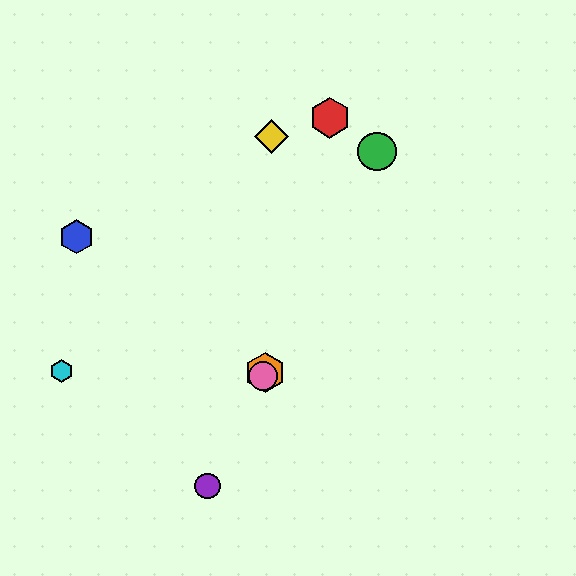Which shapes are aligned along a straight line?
The green circle, the purple circle, the orange hexagon, the pink circle are aligned along a straight line.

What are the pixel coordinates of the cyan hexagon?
The cyan hexagon is at (62, 371).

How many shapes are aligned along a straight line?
4 shapes (the green circle, the purple circle, the orange hexagon, the pink circle) are aligned along a straight line.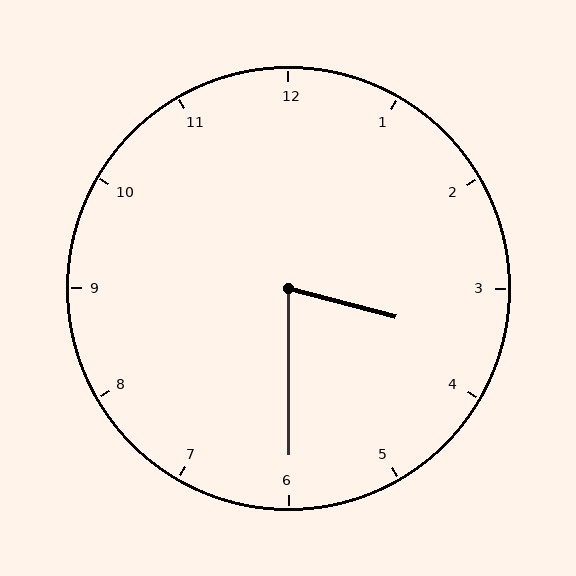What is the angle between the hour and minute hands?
Approximately 75 degrees.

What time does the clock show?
3:30.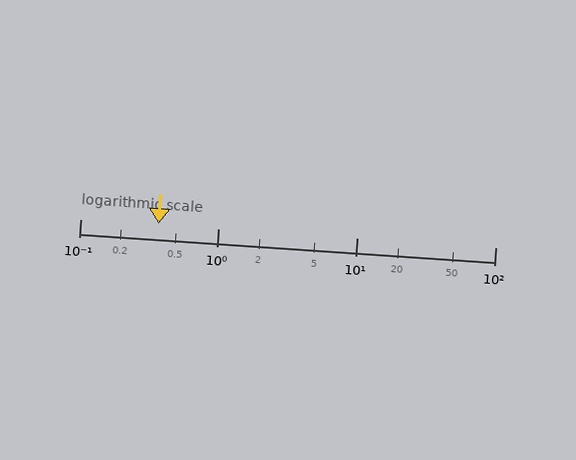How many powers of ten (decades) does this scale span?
The scale spans 3 decades, from 0.1 to 100.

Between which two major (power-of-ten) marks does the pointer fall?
The pointer is between 0.1 and 1.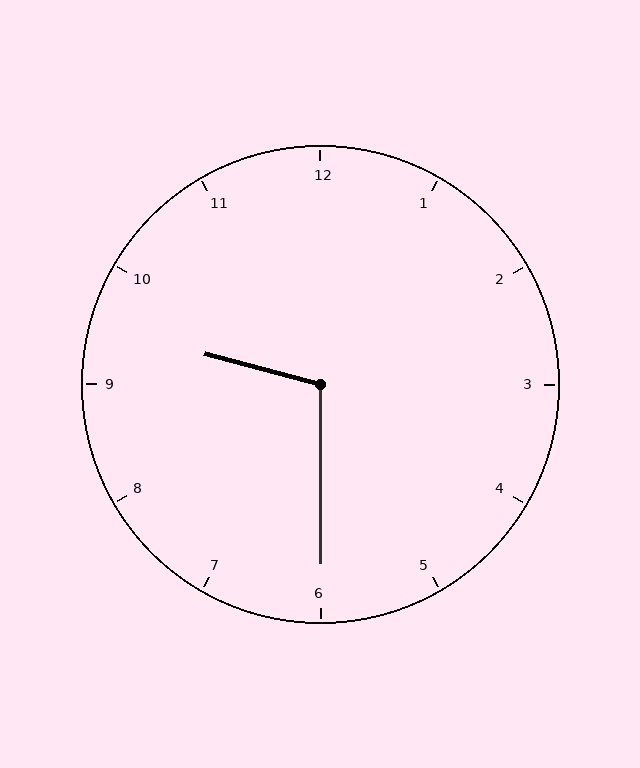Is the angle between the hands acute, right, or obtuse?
It is obtuse.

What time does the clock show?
9:30.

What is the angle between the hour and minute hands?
Approximately 105 degrees.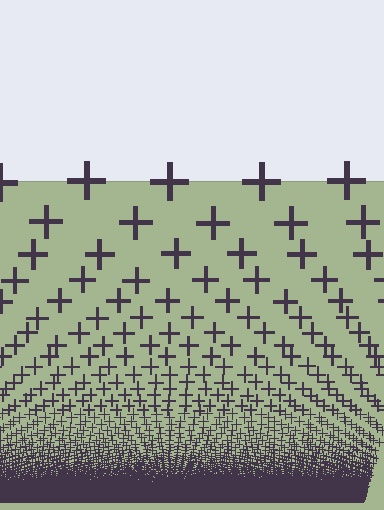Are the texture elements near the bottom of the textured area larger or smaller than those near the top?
Smaller. The gradient is inverted — elements near the bottom are smaller and denser.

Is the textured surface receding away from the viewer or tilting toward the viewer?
The surface appears to tilt toward the viewer. Texture elements get larger and sparser toward the top.